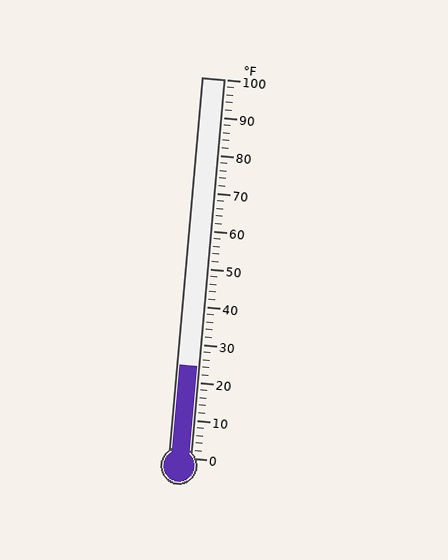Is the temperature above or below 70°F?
The temperature is below 70°F.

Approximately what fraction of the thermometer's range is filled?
The thermometer is filled to approximately 25% of its range.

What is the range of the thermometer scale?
The thermometer scale ranges from 0°F to 100°F.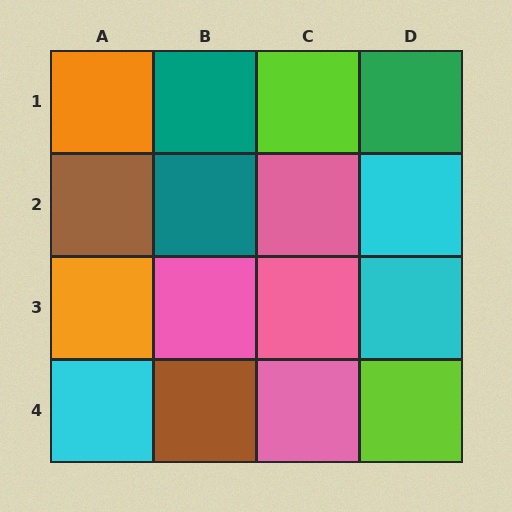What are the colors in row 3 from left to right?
Orange, pink, pink, cyan.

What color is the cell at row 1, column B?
Teal.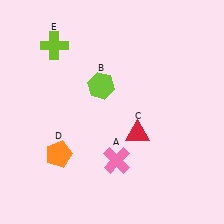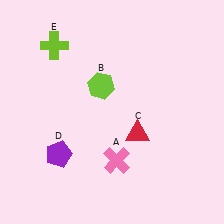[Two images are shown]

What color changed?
The pentagon (D) changed from orange in Image 1 to purple in Image 2.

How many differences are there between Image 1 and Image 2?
There is 1 difference between the two images.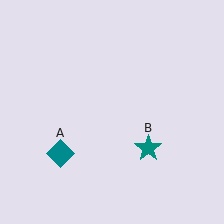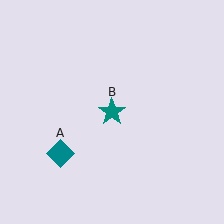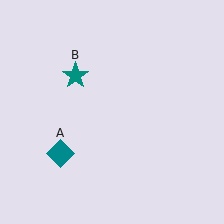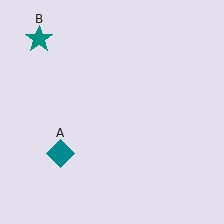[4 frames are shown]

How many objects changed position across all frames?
1 object changed position: teal star (object B).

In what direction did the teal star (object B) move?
The teal star (object B) moved up and to the left.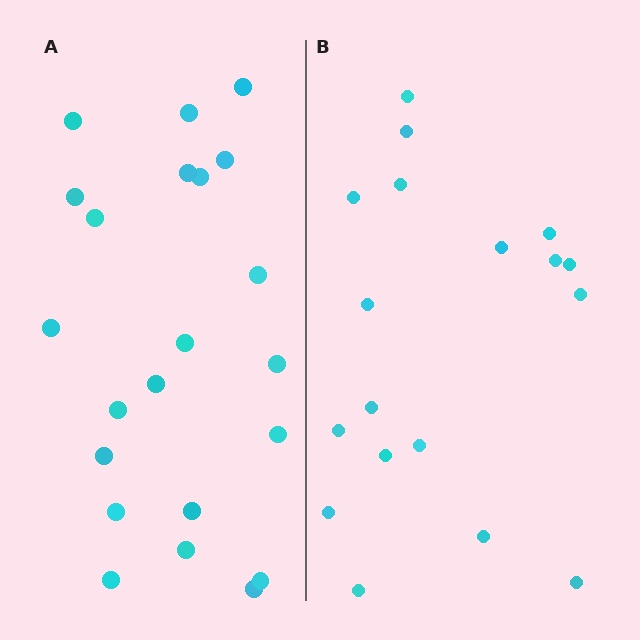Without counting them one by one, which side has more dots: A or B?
Region A (the left region) has more dots.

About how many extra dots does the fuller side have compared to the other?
Region A has about 4 more dots than region B.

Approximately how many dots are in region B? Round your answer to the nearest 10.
About 20 dots. (The exact count is 18, which rounds to 20.)